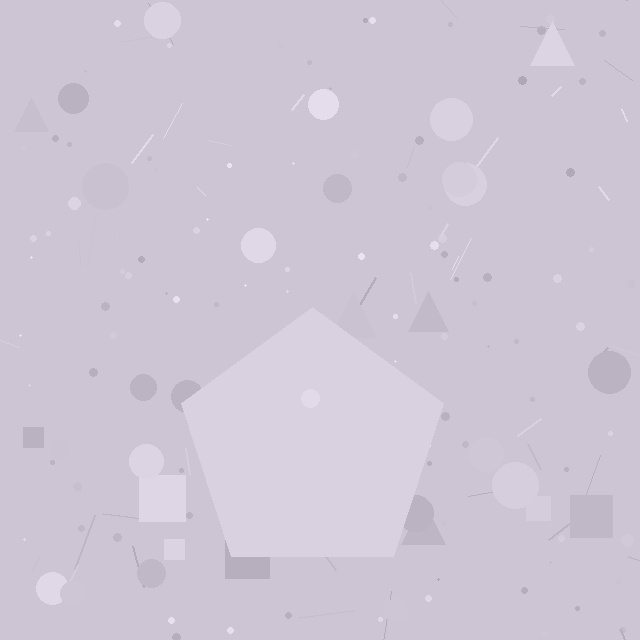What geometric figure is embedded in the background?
A pentagon is embedded in the background.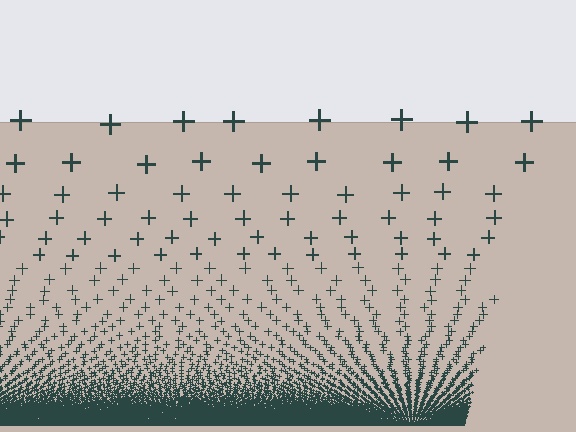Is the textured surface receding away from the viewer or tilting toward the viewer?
The surface appears to tilt toward the viewer. Texture elements get larger and sparser toward the top.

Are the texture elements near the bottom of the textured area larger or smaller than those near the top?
Smaller. The gradient is inverted — elements near the bottom are smaller and denser.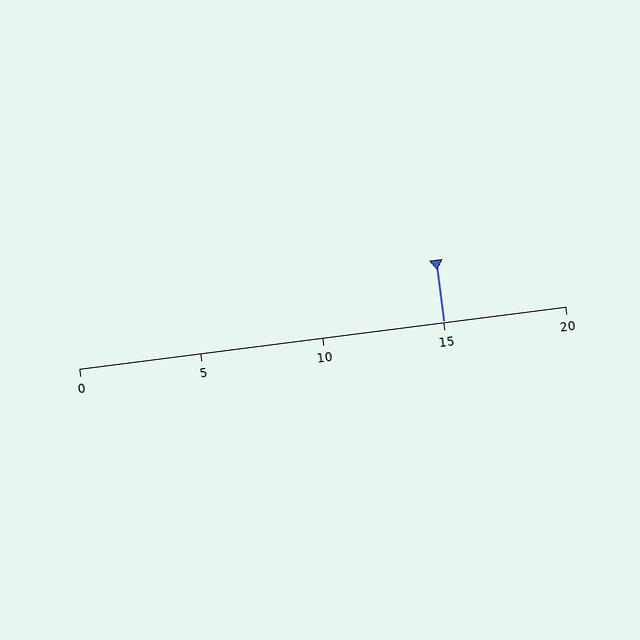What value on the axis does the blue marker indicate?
The marker indicates approximately 15.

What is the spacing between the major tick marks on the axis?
The major ticks are spaced 5 apart.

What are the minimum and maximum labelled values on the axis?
The axis runs from 0 to 20.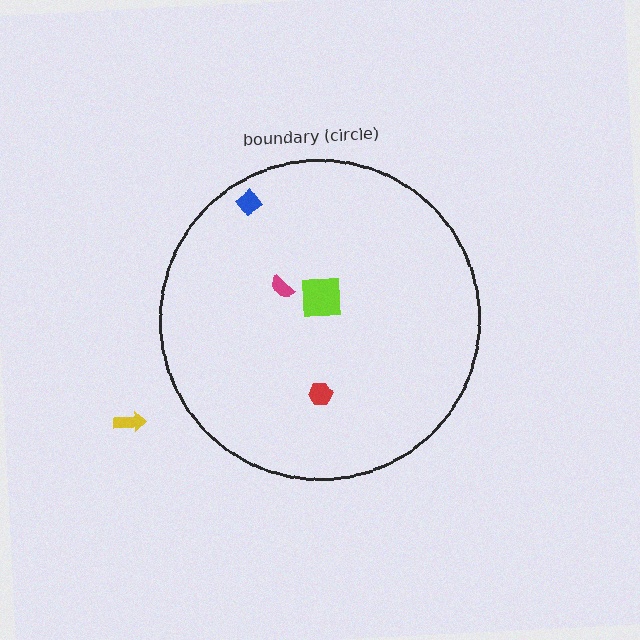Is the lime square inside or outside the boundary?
Inside.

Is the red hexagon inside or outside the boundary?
Inside.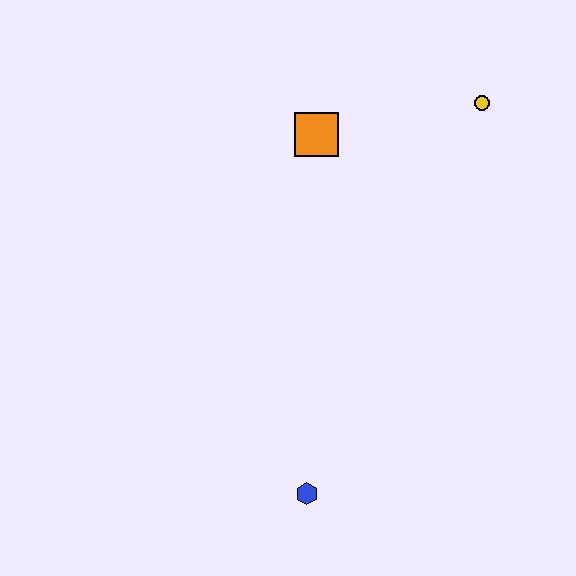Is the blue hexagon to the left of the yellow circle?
Yes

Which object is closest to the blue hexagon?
The orange square is closest to the blue hexagon.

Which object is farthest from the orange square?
The blue hexagon is farthest from the orange square.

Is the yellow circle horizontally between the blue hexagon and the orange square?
No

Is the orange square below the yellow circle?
Yes